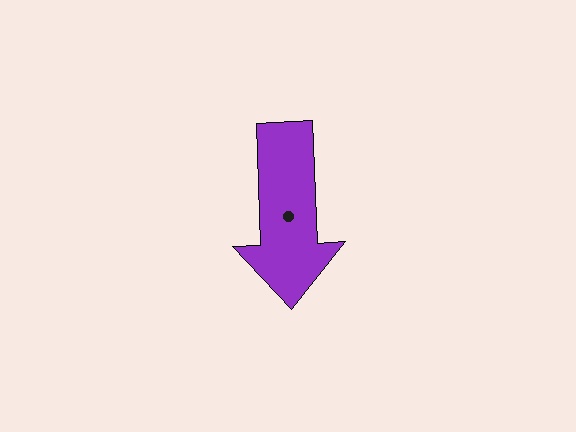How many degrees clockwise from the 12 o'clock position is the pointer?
Approximately 178 degrees.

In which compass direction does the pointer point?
South.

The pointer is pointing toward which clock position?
Roughly 6 o'clock.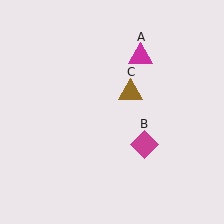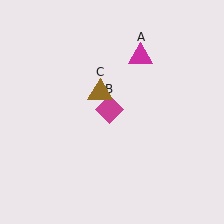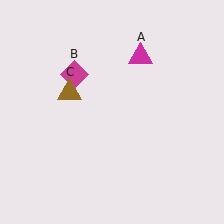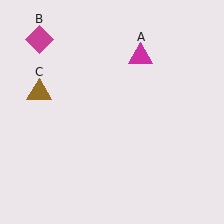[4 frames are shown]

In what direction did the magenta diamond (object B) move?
The magenta diamond (object B) moved up and to the left.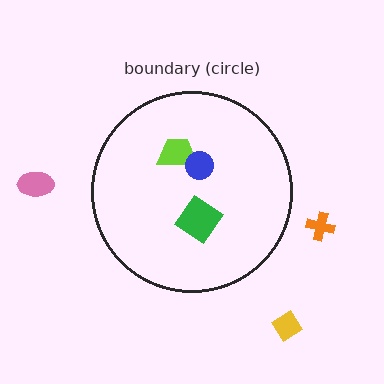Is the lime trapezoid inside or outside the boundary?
Inside.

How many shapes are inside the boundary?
3 inside, 3 outside.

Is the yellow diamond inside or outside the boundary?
Outside.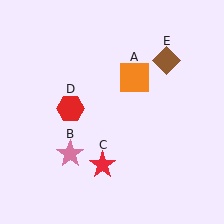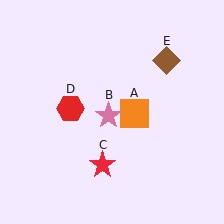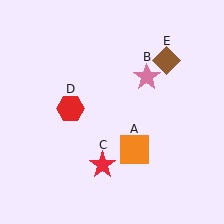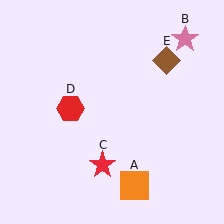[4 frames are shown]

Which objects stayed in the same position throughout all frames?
Red star (object C) and red hexagon (object D) and brown diamond (object E) remained stationary.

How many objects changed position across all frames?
2 objects changed position: orange square (object A), pink star (object B).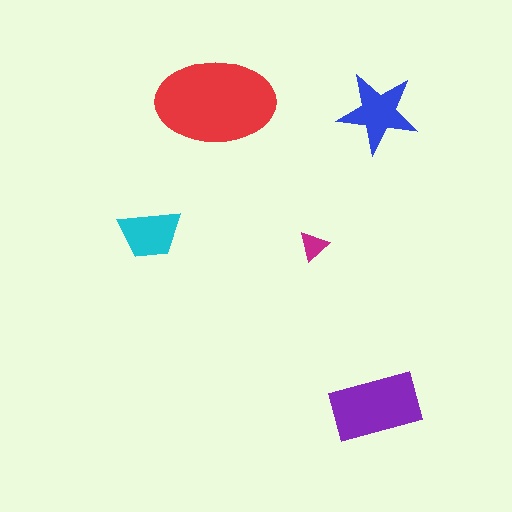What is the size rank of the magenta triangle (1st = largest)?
5th.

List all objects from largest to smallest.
The red ellipse, the purple rectangle, the blue star, the cyan trapezoid, the magenta triangle.